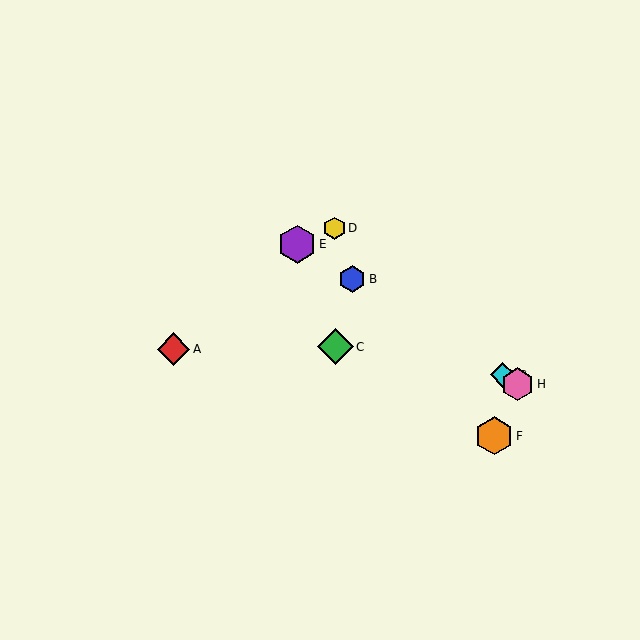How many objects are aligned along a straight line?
4 objects (B, E, G, H) are aligned along a straight line.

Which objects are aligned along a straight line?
Objects B, E, G, H are aligned along a straight line.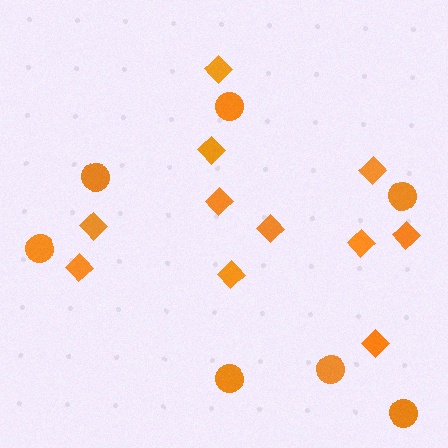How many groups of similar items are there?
There are 2 groups: one group of diamonds (11) and one group of circles (7).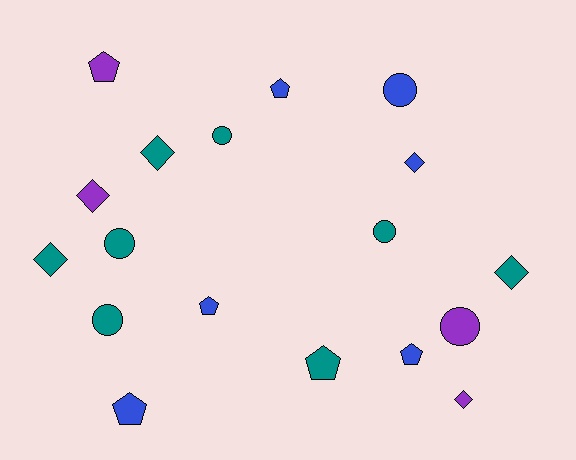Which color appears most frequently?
Teal, with 8 objects.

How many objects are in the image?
There are 18 objects.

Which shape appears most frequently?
Diamond, with 6 objects.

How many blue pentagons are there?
There are 4 blue pentagons.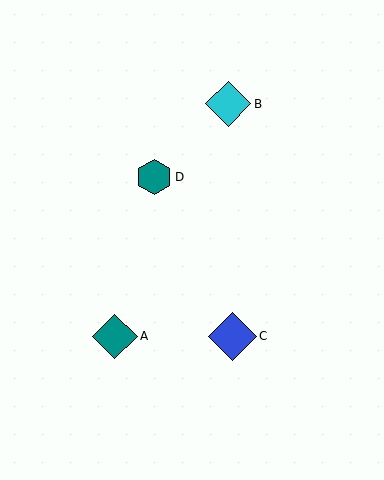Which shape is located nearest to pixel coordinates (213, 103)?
The cyan diamond (labeled B) at (228, 104) is nearest to that location.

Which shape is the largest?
The blue diamond (labeled C) is the largest.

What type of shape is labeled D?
Shape D is a teal hexagon.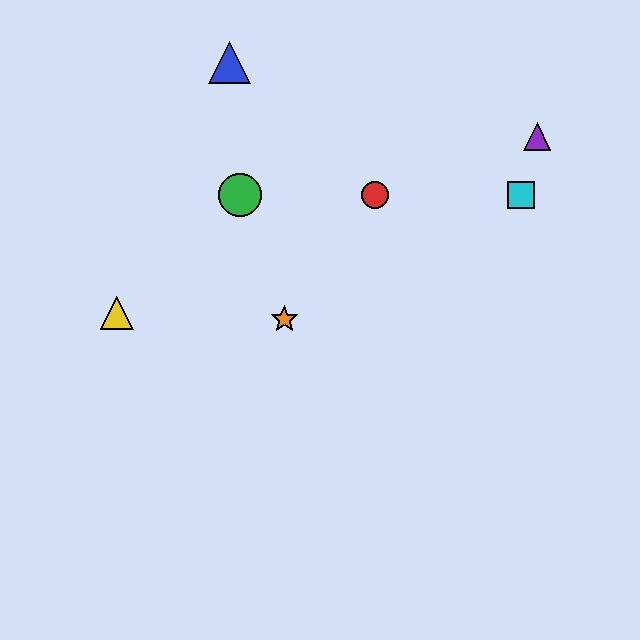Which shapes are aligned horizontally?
The red circle, the green circle, the cyan square are aligned horizontally.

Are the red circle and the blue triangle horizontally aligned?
No, the red circle is at y≈195 and the blue triangle is at y≈63.